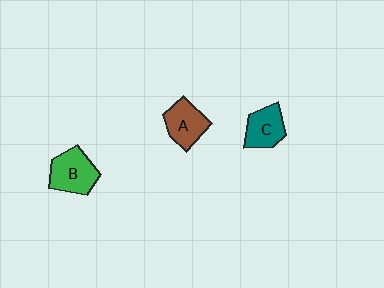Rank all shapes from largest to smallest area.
From largest to smallest: B (green), A (brown), C (teal).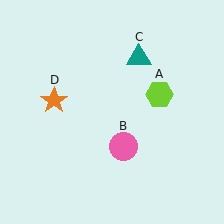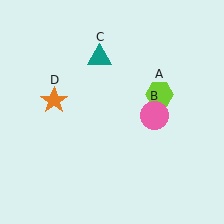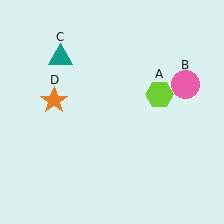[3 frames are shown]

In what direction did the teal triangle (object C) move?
The teal triangle (object C) moved left.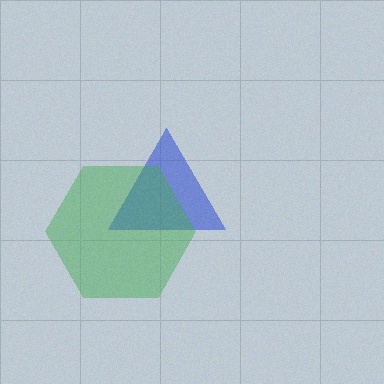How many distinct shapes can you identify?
There are 2 distinct shapes: a blue triangle, a green hexagon.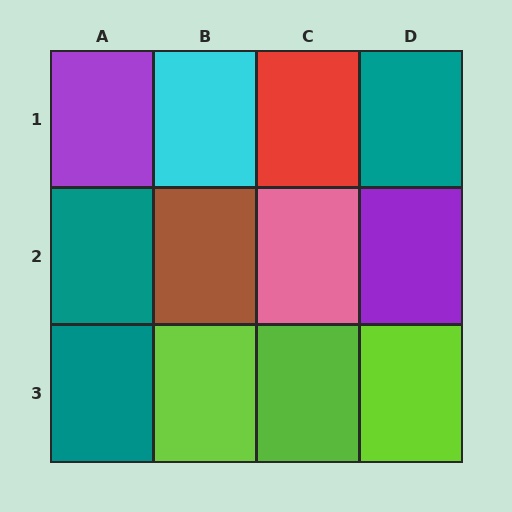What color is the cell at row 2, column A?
Teal.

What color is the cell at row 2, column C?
Pink.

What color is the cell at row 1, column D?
Teal.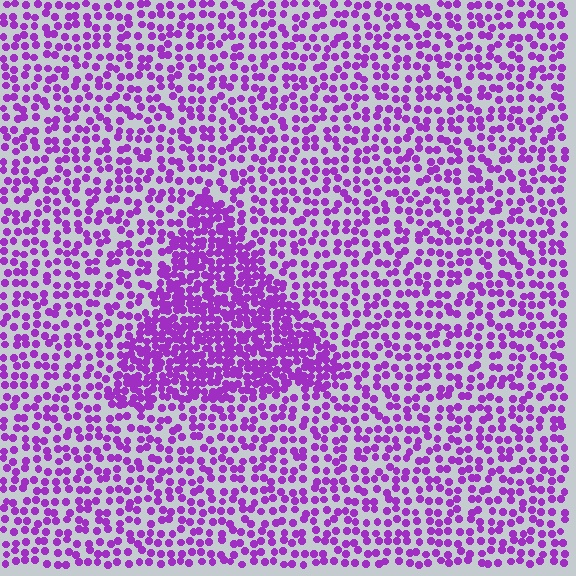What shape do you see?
I see a triangle.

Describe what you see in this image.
The image contains small purple elements arranged at two different densities. A triangle-shaped region is visible where the elements are more densely packed than the surrounding area.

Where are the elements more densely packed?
The elements are more densely packed inside the triangle boundary.